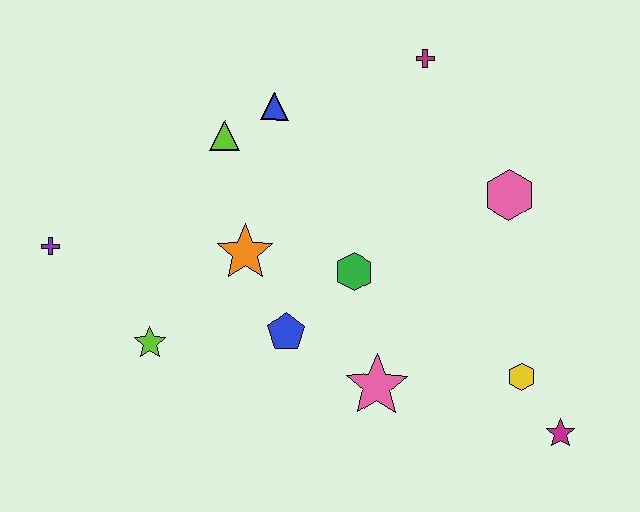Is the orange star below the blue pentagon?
No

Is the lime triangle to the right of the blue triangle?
No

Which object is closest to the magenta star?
The yellow hexagon is closest to the magenta star.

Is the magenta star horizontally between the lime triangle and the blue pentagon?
No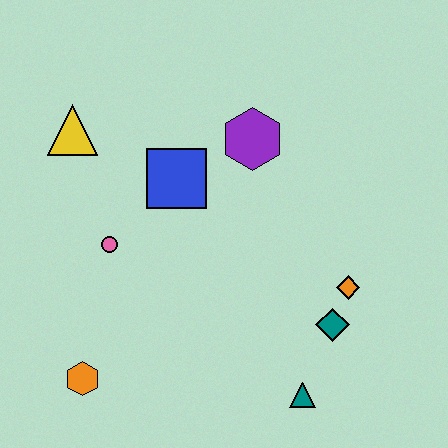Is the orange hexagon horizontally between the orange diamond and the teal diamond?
No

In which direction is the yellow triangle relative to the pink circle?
The yellow triangle is above the pink circle.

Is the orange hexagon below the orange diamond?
Yes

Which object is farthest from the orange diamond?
The yellow triangle is farthest from the orange diamond.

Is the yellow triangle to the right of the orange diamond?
No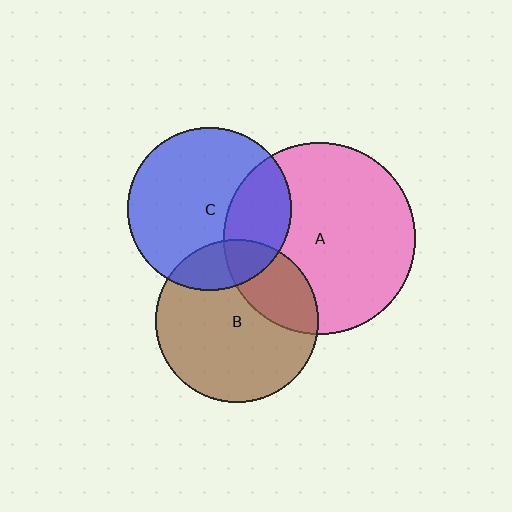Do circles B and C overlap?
Yes.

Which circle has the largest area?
Circle A (pink).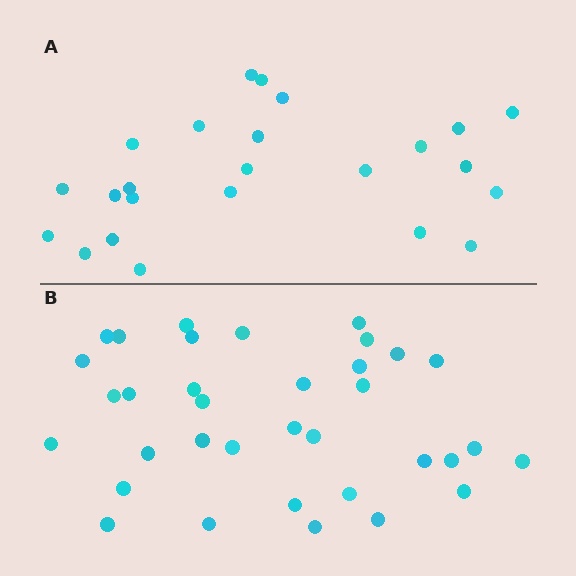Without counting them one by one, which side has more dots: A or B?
Region B (the bottom region) has more dots.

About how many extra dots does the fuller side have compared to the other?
Region B has roughly 12 or so more dots than region A.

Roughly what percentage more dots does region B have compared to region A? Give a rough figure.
About 45% more.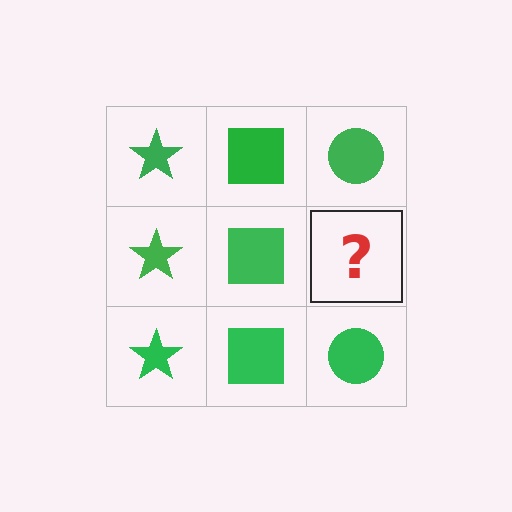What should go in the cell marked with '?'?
The missing cell should contain a green circle.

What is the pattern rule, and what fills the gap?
The rule is that each column has a consistent shape. The gap should be filled with a green circle.